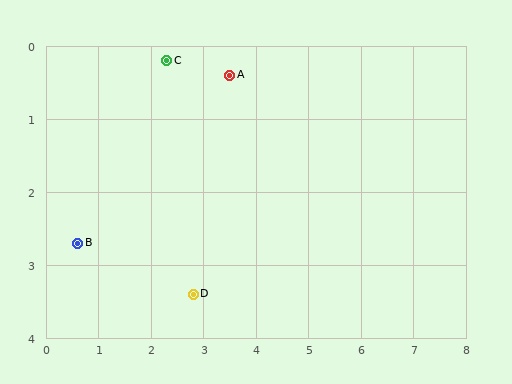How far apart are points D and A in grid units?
Points D and A are about 3.1 grid units apart.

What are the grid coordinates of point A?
Point A is at approximately (3.5, 0.4).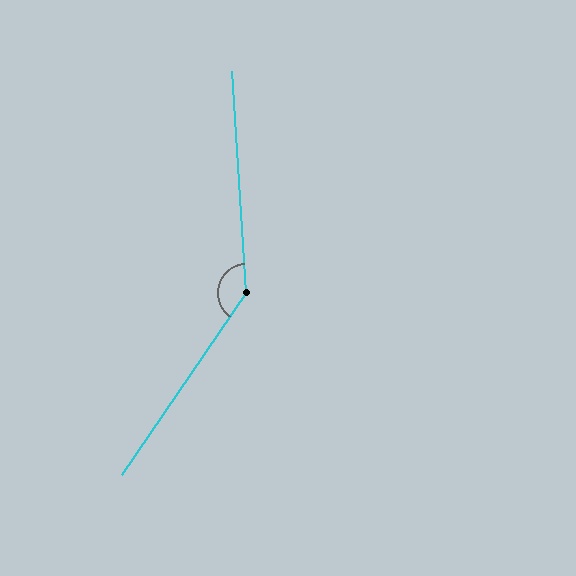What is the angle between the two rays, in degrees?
Approximately 142 degrees.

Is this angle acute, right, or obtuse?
It is obtuse.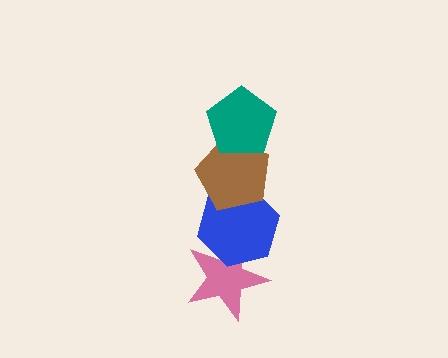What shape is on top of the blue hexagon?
The brown pentagon is on top of the blue hexagon.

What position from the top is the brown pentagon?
The brown pentagon is 2nd from the top.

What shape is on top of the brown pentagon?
The teal pentagon is on top of the brown pentagon.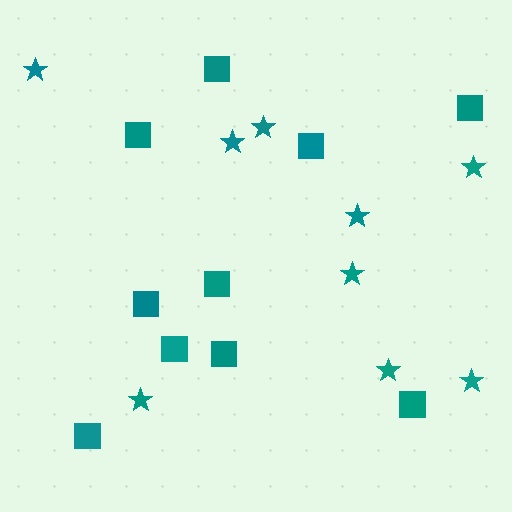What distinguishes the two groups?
There are 2 groups: one group of squares (10) and one group of stars (9).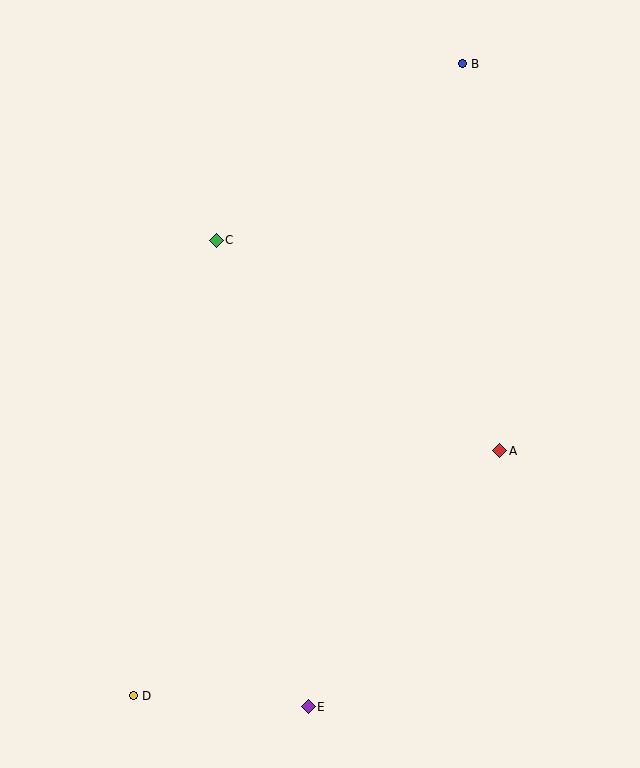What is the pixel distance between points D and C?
The distance between D and C is 463 pixels.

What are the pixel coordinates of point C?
Point C is at (216, 240).